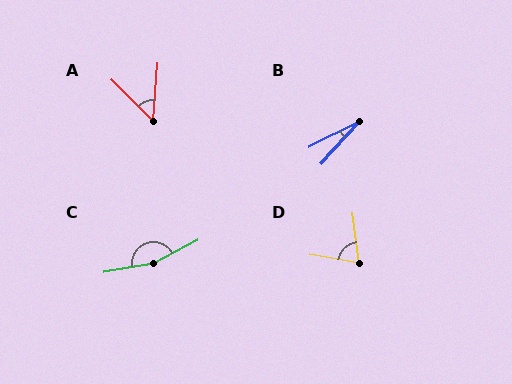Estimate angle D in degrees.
Approximately 73 degrees.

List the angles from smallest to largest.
B (21°), A (50°), D (73°), C (161°).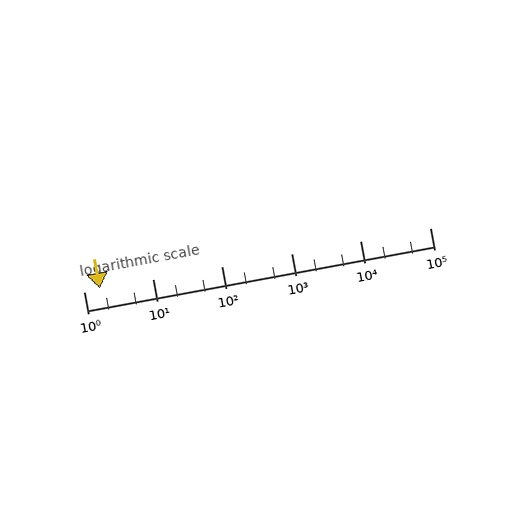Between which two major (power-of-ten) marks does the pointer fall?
The pointer is between 1 and 10.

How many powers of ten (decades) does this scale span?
The scale spans 5 decades, from 1 to 100000.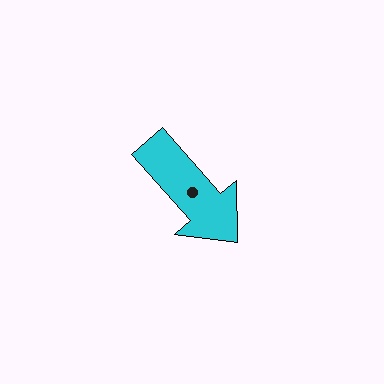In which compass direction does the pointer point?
Southeast.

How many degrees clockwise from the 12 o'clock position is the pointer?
Approximately 138 degrees.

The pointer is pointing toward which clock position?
Roughly 5 o'clock.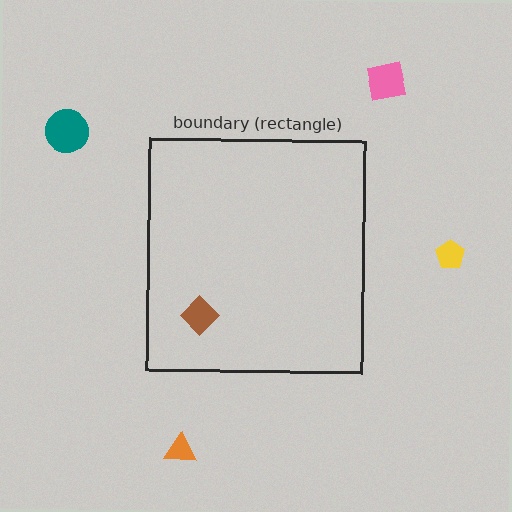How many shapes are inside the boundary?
1 inside, 4 outside.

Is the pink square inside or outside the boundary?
Outside.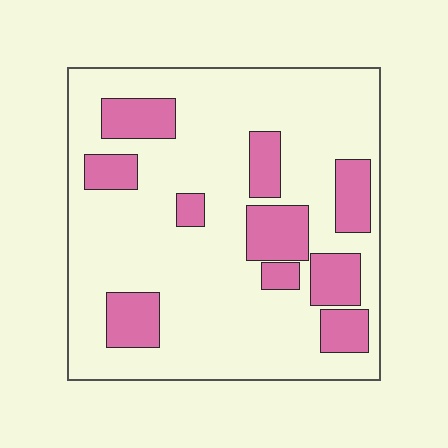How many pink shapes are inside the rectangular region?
10.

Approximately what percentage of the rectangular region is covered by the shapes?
Approximately 25%.